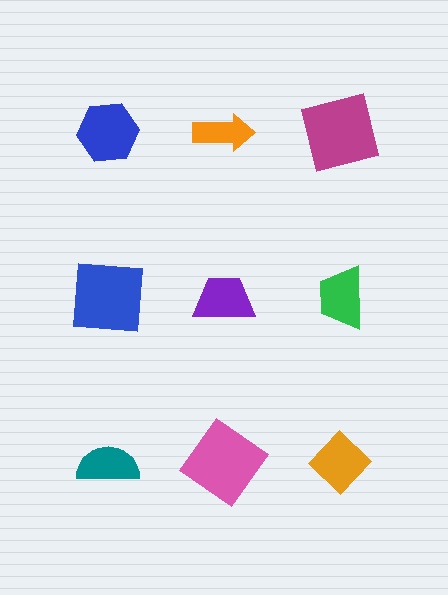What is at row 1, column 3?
A magenta square.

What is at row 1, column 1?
A blue hexagon.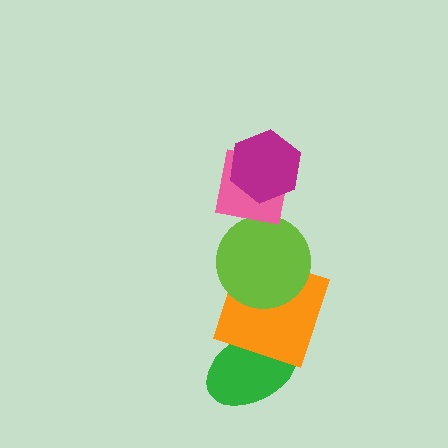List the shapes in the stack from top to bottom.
From top to bottom: the magenta hexagon, the pink square, the lime circle, the orange square, the green ellipse.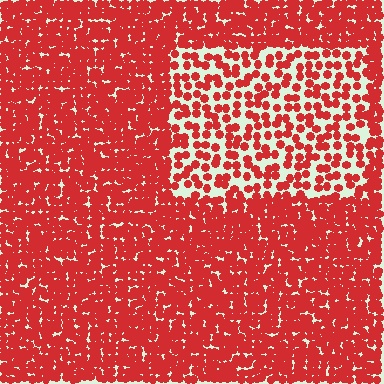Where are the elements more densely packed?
The elements are more densely packed outside the rectangle boundary.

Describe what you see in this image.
The image contains small red elements arranged at two different densities. A rectangle-shaped region is visible where the elements are less densely packed than the surrounding area.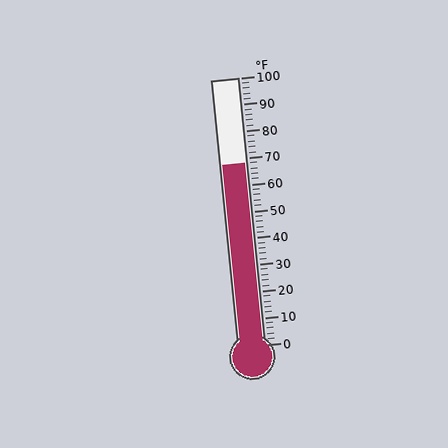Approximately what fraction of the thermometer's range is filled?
The thermometer is filled to approximately 70% of its range.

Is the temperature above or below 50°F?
The temperature is above 50°F.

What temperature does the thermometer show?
The thermometer shows approximately 68°F.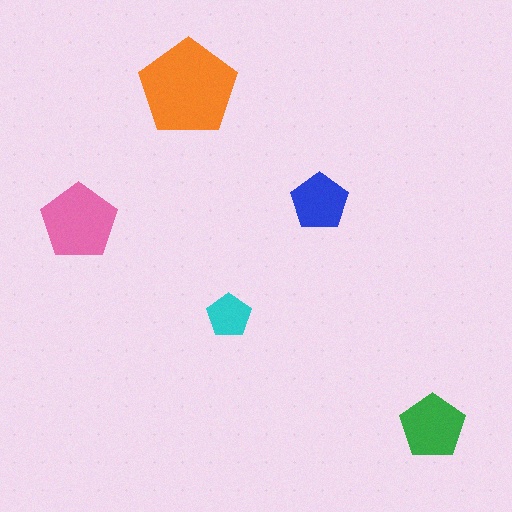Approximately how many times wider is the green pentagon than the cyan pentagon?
About 1.5 times wider.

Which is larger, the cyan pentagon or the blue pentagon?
The blue one.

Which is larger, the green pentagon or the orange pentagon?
The orange one.